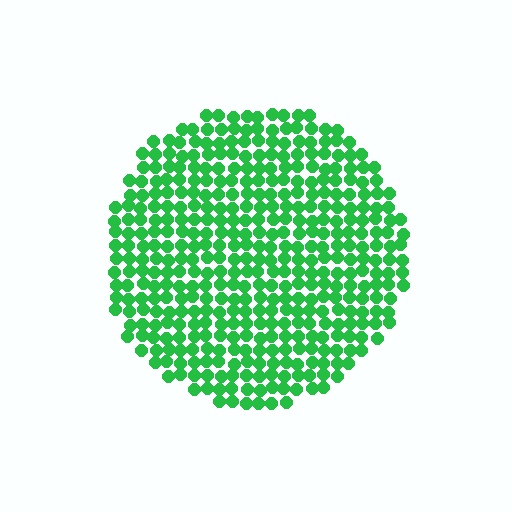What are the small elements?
The small elements are circles.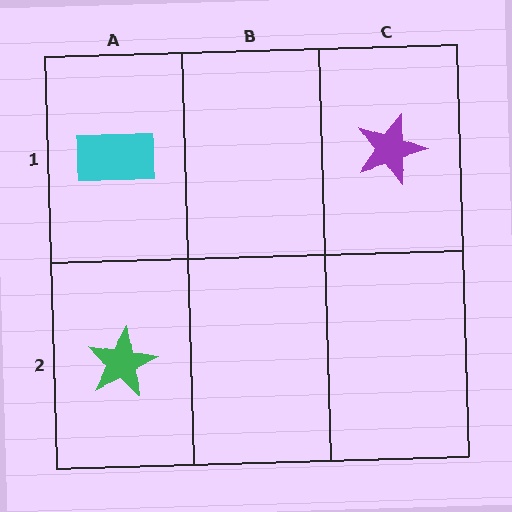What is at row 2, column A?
A green star.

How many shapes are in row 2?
1 shape.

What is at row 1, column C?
A purple star.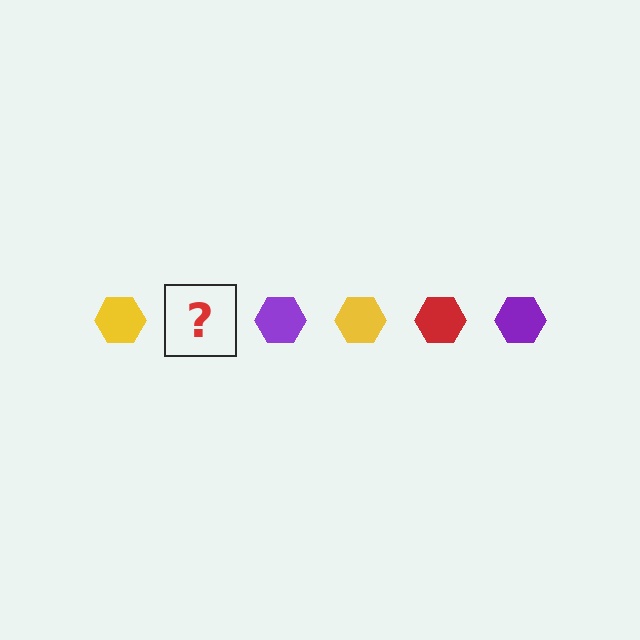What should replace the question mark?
The question mark should be replaced with a red hexagon.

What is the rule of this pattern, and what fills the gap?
The rule is that the pattern cycles through yellow, red, purple hexagons. The gap should be filled with a red hexagon.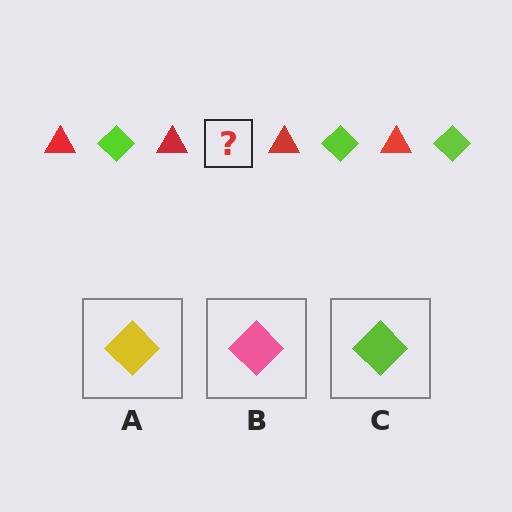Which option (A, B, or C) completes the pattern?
C.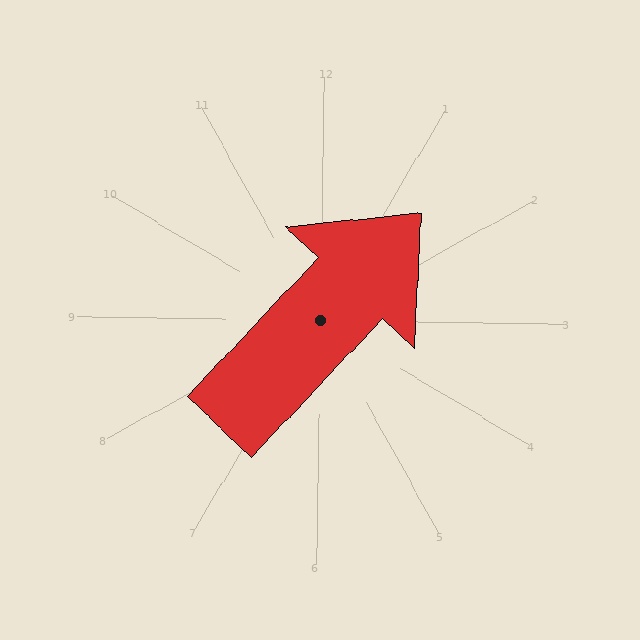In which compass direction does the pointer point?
Northeast.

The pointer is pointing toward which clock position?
Roughly 1 o'clock.